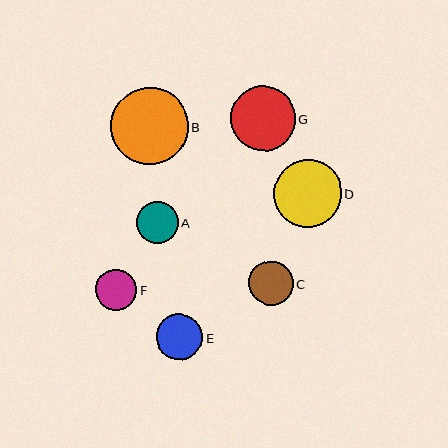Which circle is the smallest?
Circle F is the smallest with a size of approximately 41 pixels.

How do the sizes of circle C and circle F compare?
Circle C and circle F are approximately the same size.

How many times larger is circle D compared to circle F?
Circle D is approximately 1.7 times the size of circle F.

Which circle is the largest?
Circle B is the largest with a size of approximately 77 pixels.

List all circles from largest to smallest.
From largest to smallest: B, D, G, E, C, A, F.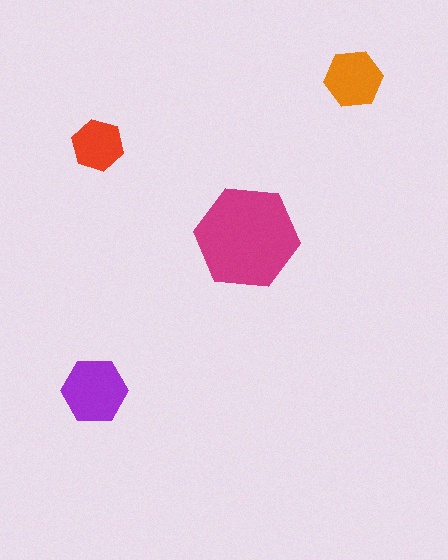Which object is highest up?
The orange hexagon is topmost.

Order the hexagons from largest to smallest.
the magenta one, the purple one, the orange one, the red one.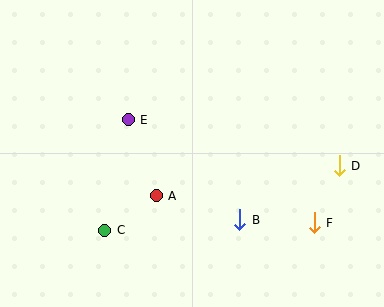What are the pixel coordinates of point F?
Point F is at (314, 223).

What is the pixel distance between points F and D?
The distance between F and D is 62 pixels.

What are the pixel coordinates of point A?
Point A is at (156, 196).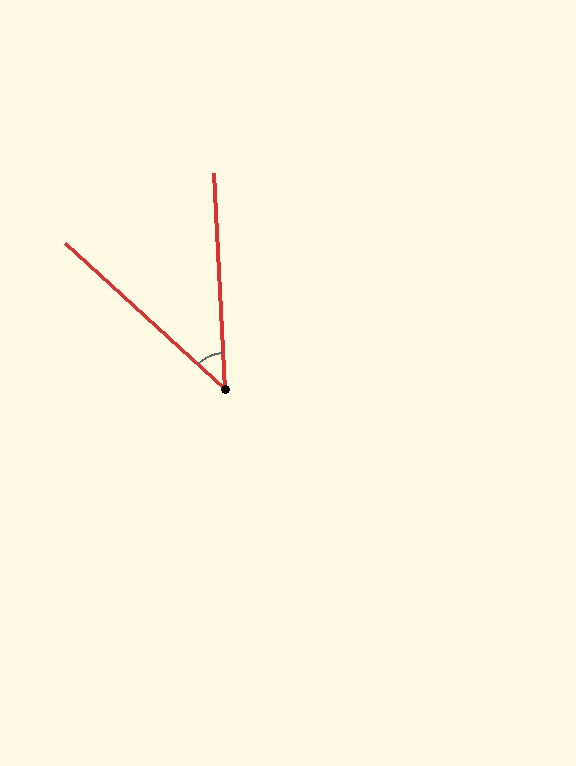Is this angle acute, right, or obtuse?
It is acute.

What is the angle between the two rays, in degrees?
Approximately 45 degrees.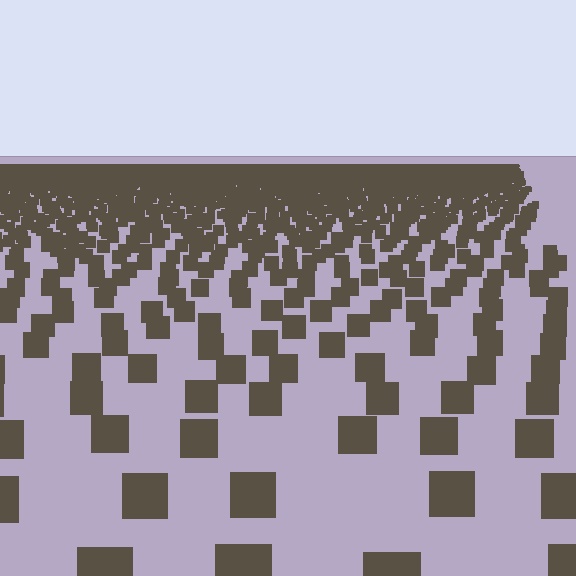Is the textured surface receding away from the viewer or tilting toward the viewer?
The surface is receding away from the viewer. Texture elements get smaller and denser toward the top.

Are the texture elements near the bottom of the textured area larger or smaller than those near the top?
Larger. Near the bottom, elements are closer to the viewer and appear at a bigger on-screen size.